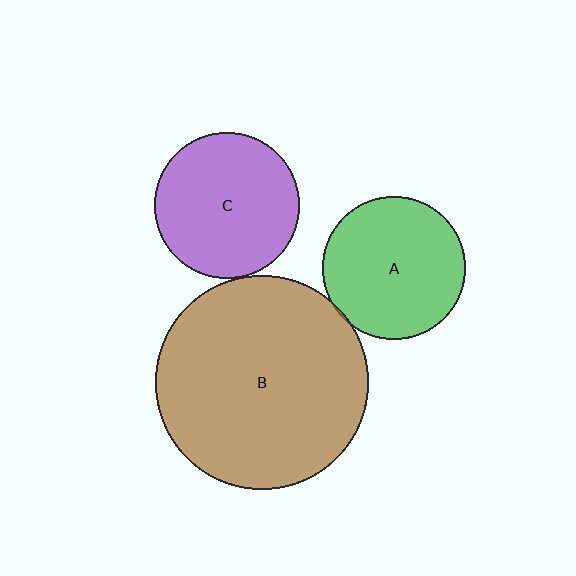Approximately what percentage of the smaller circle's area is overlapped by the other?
Approximately 5%.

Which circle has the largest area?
Circle B (brown).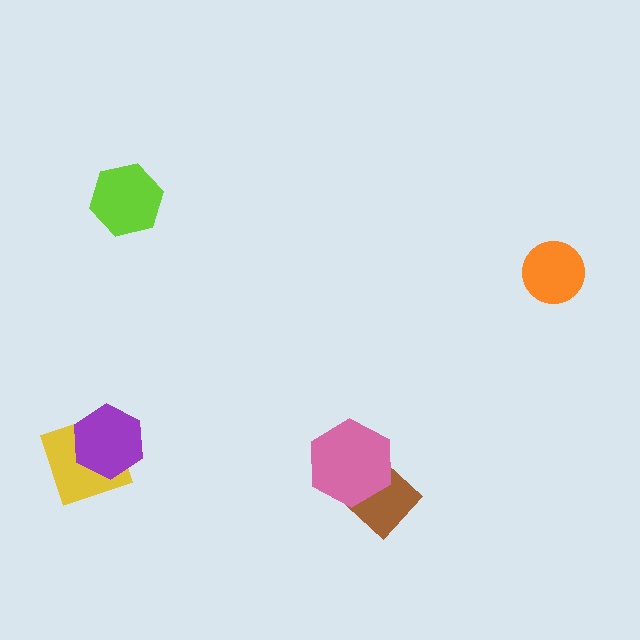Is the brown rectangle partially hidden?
Yes, it is partially covered by another shape.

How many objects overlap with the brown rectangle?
1 object overlaps with the brown rectangle.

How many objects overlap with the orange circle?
0 objects overlap with the orange circle.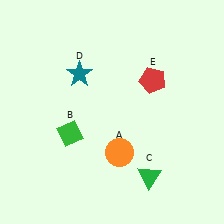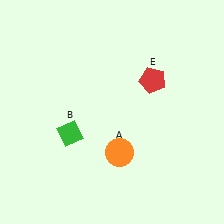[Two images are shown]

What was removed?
The green triangle (C), the teal star (D) were removed in Image 2.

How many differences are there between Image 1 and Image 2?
There are 2 differences between the two images.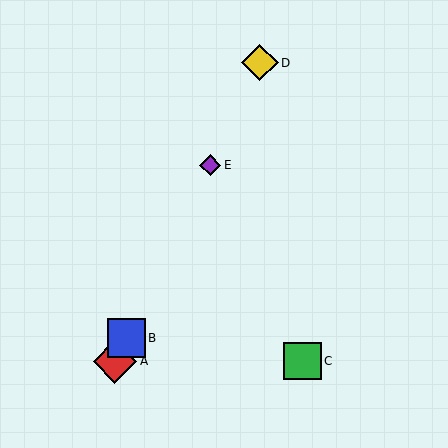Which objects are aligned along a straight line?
Objects A, B, D, E are aligned along a straight line.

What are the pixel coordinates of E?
Object E is at (210, 165).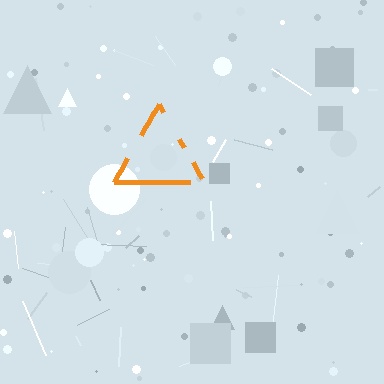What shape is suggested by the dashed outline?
The dashed outline suggests a triangle.